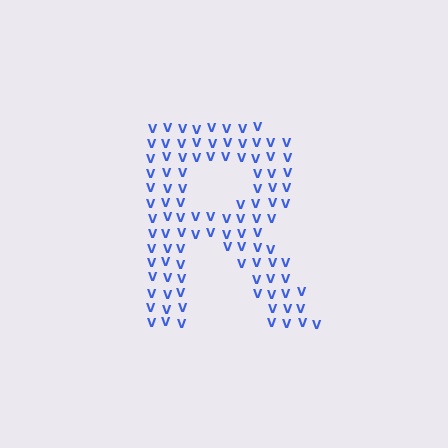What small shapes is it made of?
It is made of small letter V's.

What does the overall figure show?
The overall figure shows the letter R.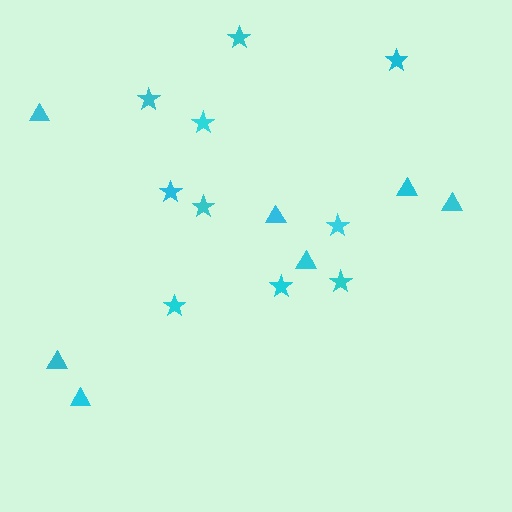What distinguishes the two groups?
There are 2 groups: one group of triangles (7) and one group of stars (10).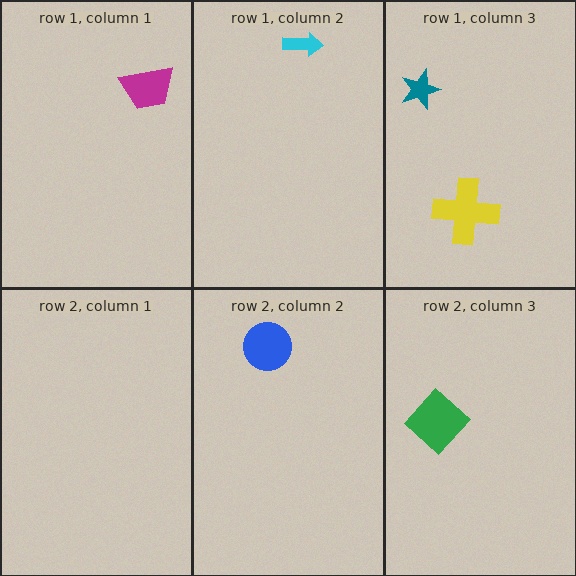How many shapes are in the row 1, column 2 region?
1.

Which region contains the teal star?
The row 1, column 3 region.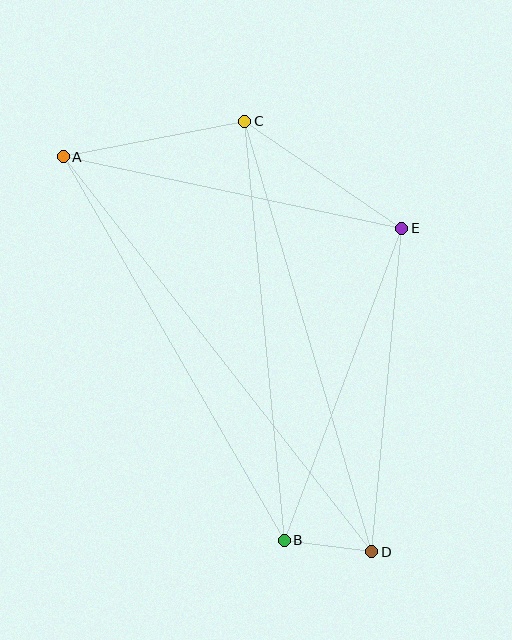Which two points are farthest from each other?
Points A and D are farthest from each other.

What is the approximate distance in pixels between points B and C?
The distance between B and C is approximately 421 pixels.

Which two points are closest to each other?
Points B and D are closest to each other.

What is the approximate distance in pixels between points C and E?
The distance between C and E is approximately 190 pixels.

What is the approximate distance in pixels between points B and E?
The distance between B and E is approximately 333 pixels.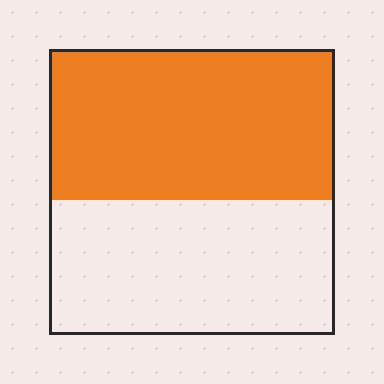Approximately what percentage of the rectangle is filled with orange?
Approximately 55%.